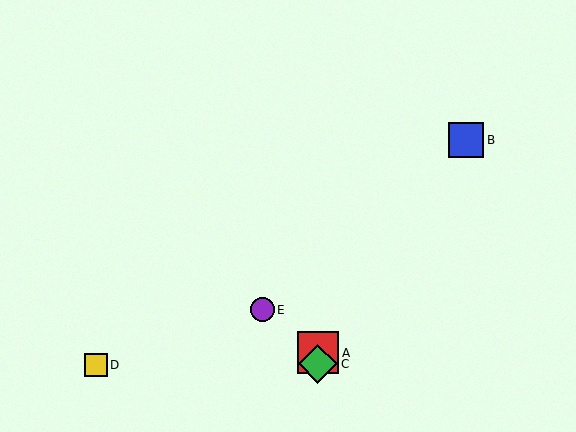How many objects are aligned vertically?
2 objects (A, C) are aligned vertically.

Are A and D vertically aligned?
No, A is at x≈318 and D is at x≈96.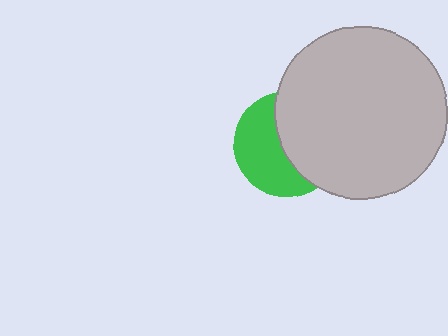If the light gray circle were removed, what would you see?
You would see the complete green circle.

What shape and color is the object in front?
The object in front is a light gray circle.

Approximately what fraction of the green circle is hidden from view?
Roughly 51% of the green circle is hidden behind the light gray circle.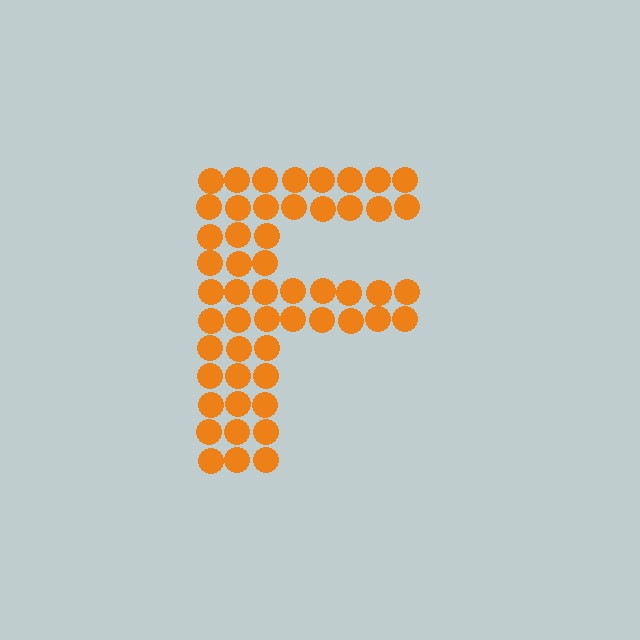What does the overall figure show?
The overall figure shows the letter F.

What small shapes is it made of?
It is made of small circles.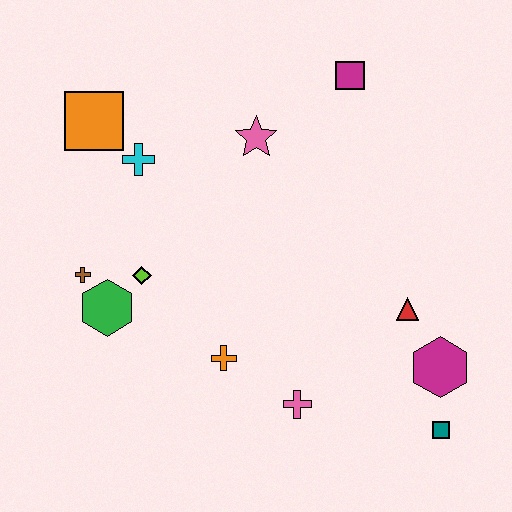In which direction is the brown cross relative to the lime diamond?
The brown cross is to the left of the lime diamond.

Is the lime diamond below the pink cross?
No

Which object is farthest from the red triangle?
The orange square is farthest from the red triangle.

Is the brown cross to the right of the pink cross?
No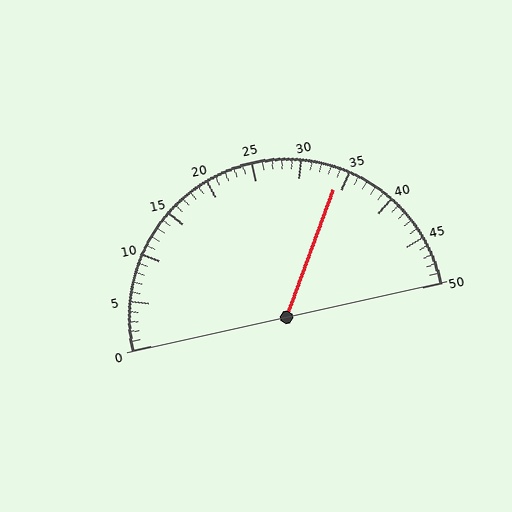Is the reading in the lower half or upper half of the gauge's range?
The reading is in the upper half of the range (0 to 50).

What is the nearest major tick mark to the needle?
The nearest major tick mark is 35.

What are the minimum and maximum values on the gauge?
The gauge ranges from 0 to 50.